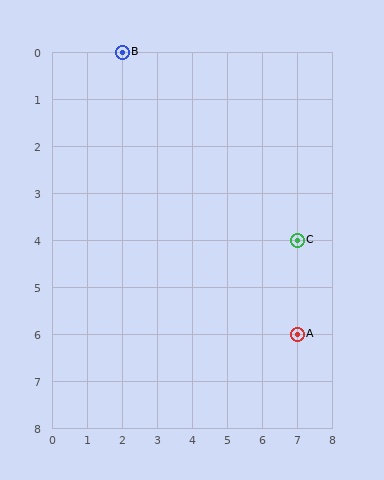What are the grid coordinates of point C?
Point C is at grid coordinates (7, 4).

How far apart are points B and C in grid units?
Points B and C are 5 columns and 4 rows apart (about 6.4 grid units diagonally).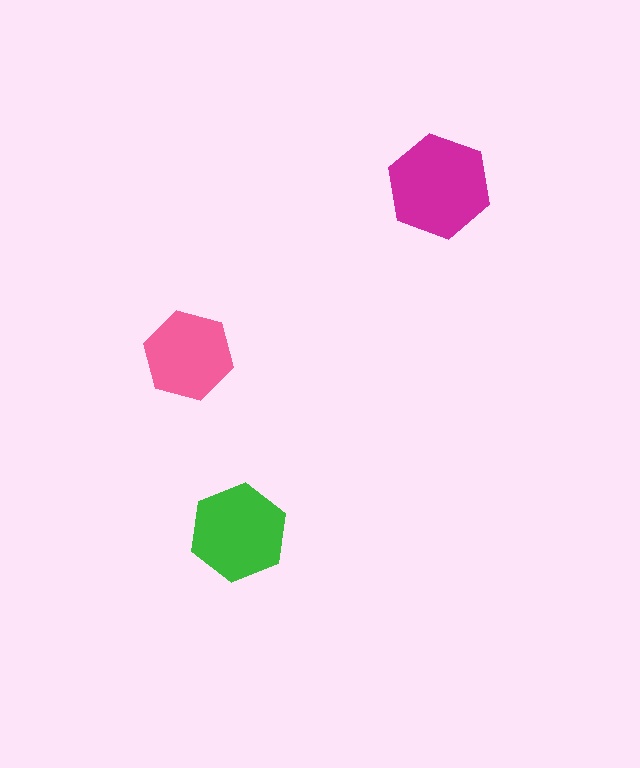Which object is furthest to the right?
The magenta hexagon is rightmost.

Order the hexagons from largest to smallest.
the magenta one, the green one, the pink one.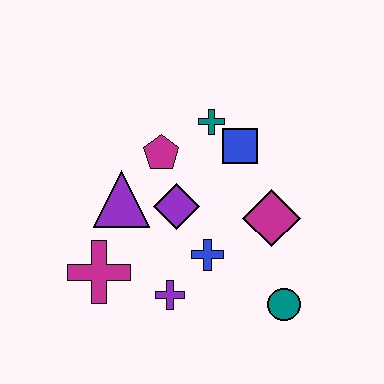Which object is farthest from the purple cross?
The teal cross is farthest from the purple cross.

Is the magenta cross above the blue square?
No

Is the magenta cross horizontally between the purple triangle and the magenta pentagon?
No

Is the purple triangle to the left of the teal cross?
Yes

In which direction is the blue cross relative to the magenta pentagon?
The blue cross is below the magenta pentagon.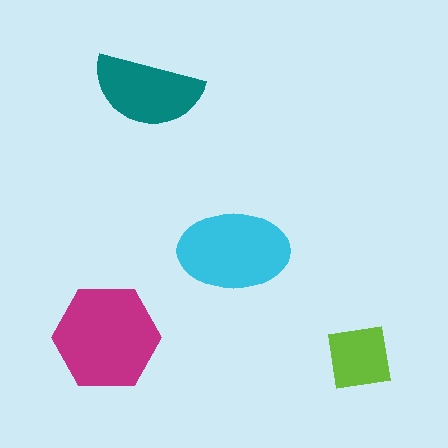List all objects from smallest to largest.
The lime square, the teal semicircle, the cyan ellipse, the magenta hexagon.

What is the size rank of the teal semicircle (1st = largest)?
3rd.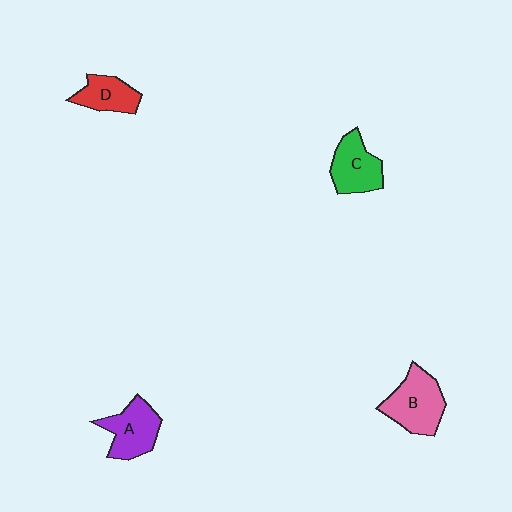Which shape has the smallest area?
Shape D (red).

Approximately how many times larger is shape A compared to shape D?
Approximately 1.3 times.